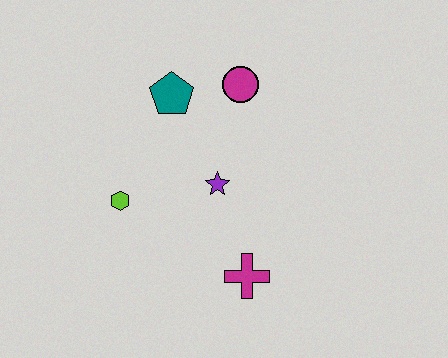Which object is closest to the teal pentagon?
The magenta circle is closest to the teal pentagon.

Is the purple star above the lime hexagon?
Yes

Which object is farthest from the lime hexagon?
The magenta circle is farthest from the lime hexagon.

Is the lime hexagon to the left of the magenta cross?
Yes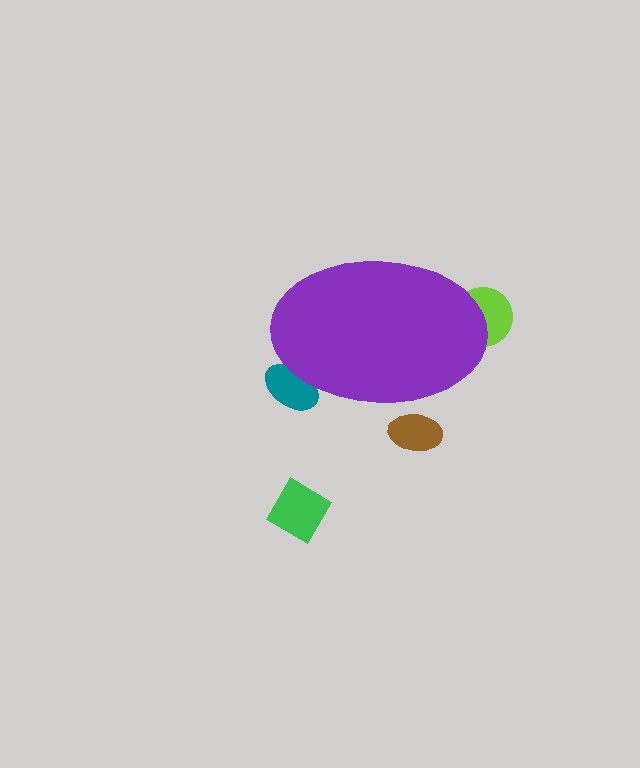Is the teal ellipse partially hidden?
Yes, the teal ellipse is partially hidden behind the purple ellipse.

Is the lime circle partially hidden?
Yes, the lime circle is partially hidden behind the purple ellipse.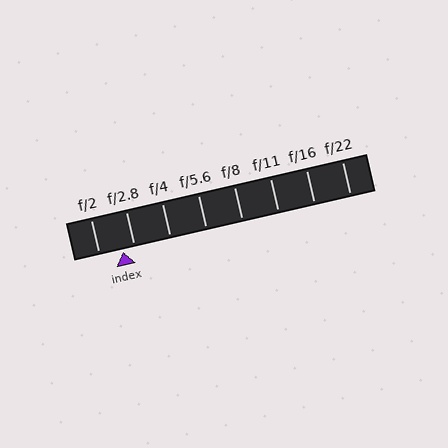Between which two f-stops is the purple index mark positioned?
The index mark is between f/2 and f/2.8.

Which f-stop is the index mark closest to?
The index mark is closest to f/2.8.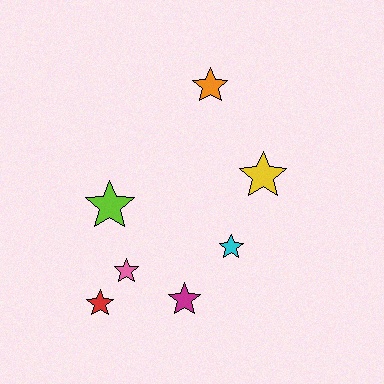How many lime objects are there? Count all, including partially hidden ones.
There is 1 lime object.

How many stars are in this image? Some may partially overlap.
There are 7 stars.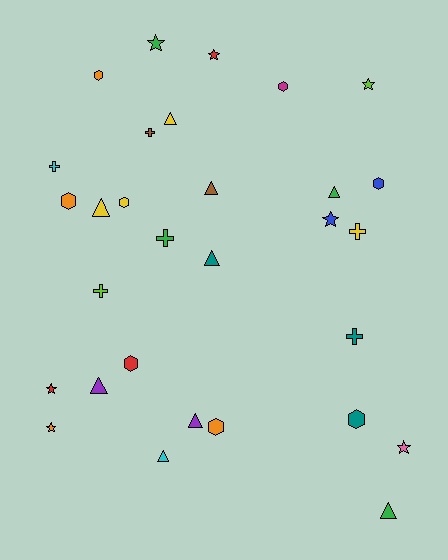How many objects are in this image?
There are 30 objects.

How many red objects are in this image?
There are 3 red objects.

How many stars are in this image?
There are 7 stars.